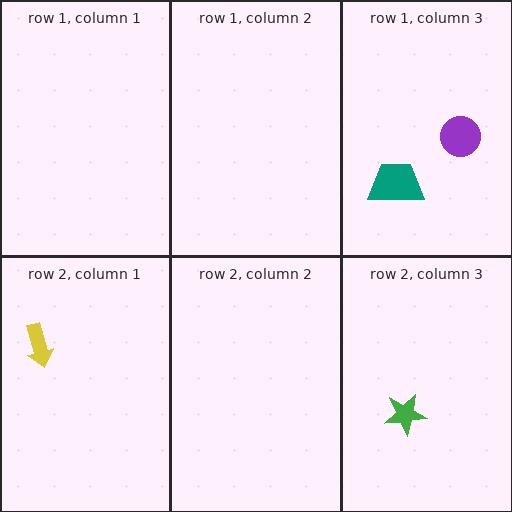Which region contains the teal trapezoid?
The row 1, column 3 region.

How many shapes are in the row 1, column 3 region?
2.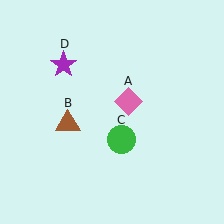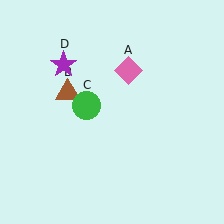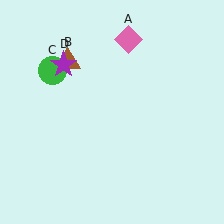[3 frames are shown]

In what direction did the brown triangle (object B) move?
The brown triangle (object B) moved up.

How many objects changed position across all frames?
3 objects changed position: pink diamond (object A), brown triangle (object B), green circle (object C).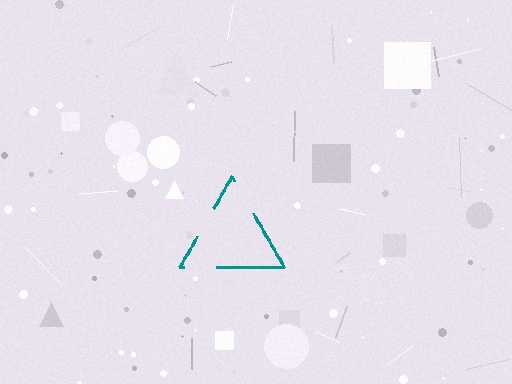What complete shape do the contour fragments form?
The contour fragments form a triangle.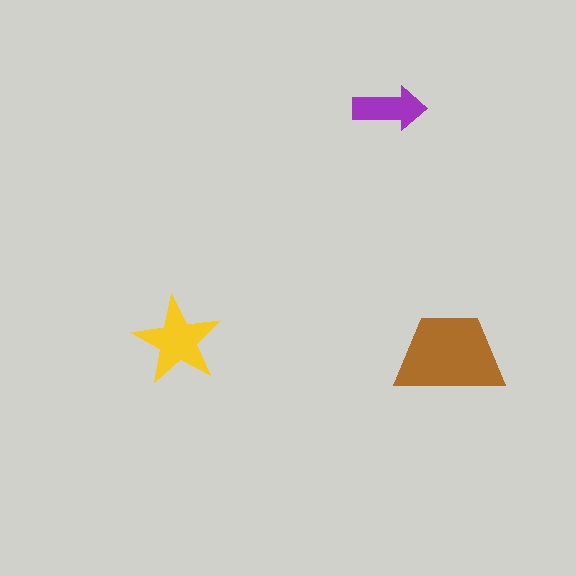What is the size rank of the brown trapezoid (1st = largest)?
1st.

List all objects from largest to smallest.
The brown trapezoid, the yellow star, the purple arrow.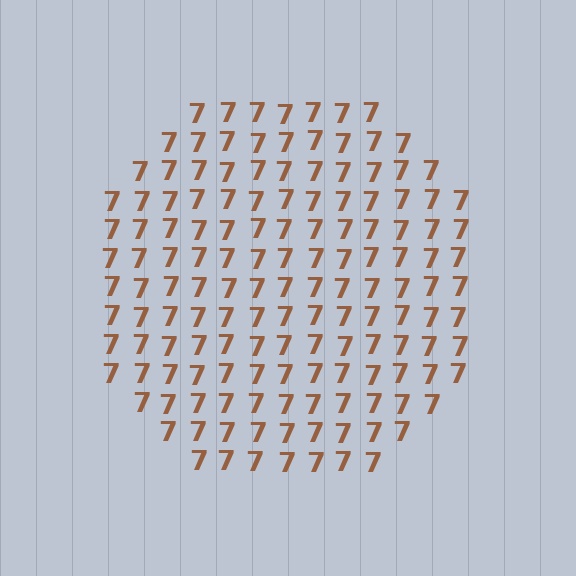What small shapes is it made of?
It is made of small digit 7's.